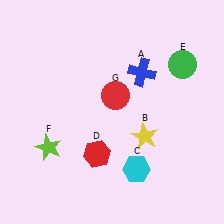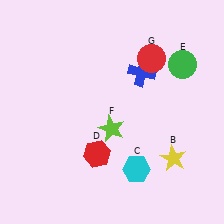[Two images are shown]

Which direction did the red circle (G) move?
The red circle (G) moved up.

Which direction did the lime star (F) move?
The lime star (F) moved right.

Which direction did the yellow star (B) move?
The yellow star (B) moved right.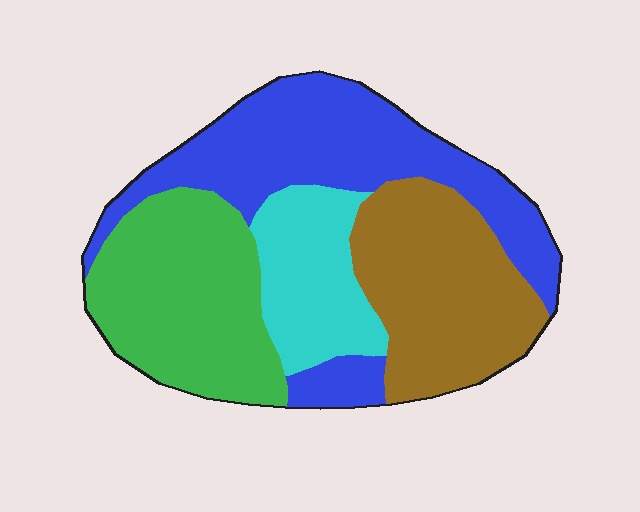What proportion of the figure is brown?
Brown takes up about one quarter (1/4) of the figure.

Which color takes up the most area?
Blue, at roughly 35%.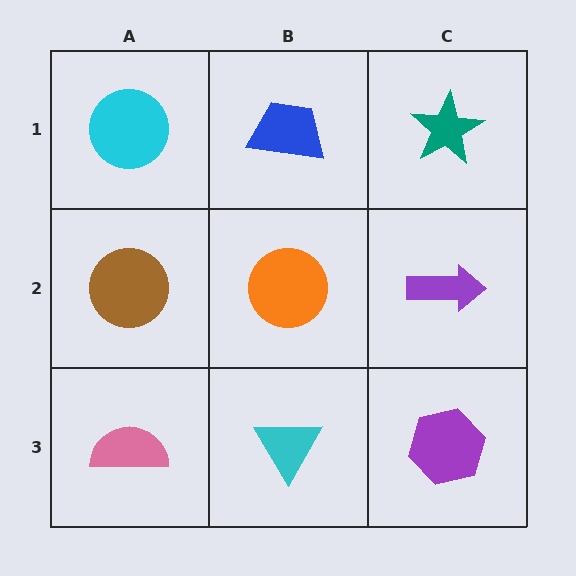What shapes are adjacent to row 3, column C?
A purple arrow (row 2, column C), a cyan triangle (row 3, column B).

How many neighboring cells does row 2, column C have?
3.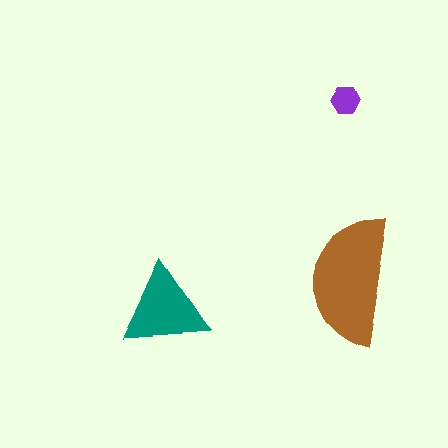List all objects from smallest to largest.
The purple hexagon, the teal triangle, the brown semicircle.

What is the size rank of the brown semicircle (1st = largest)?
1st.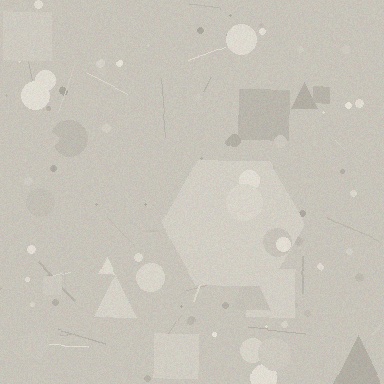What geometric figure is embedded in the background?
A hexagon is embedded in the background.